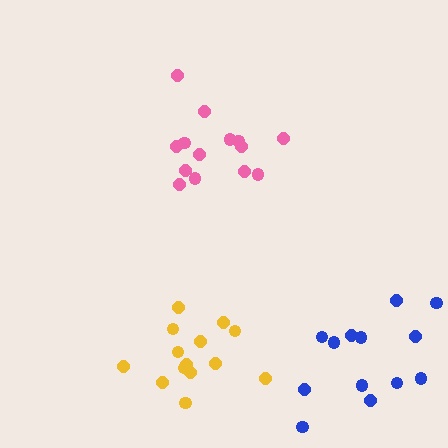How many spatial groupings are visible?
There are 3 spatial groupings.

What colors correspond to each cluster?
The clusters are colored: blue, yellow, pink.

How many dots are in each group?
Group 1: 13 dots, Group 2: 14 dots, Group 3: 14 dots (41 total).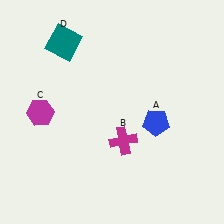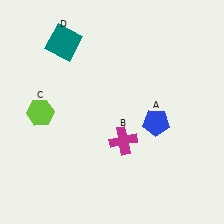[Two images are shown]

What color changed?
The hexagon (C) changed from magenta in Image 1 to lime in Image 2.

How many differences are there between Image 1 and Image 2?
There is 1 difference between the two images.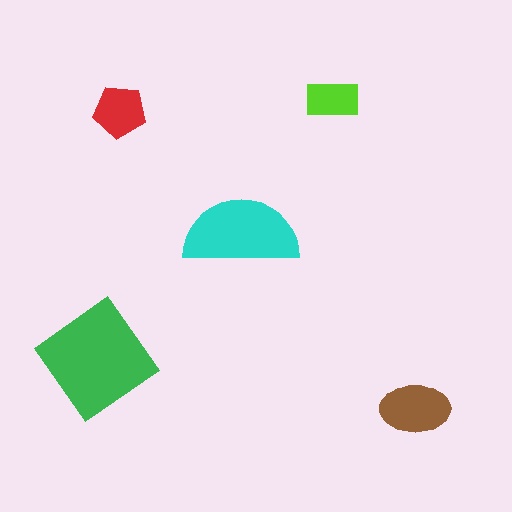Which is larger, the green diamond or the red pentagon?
The green diamond.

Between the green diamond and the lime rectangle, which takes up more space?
The green diamond.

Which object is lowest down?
The brown ellipse is bottommost.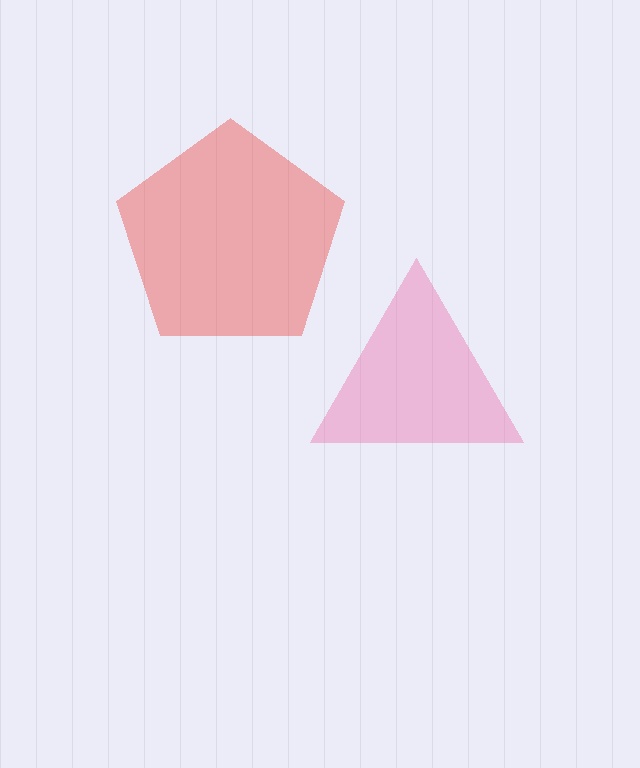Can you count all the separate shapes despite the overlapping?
Yes, there are 2 separate shapes.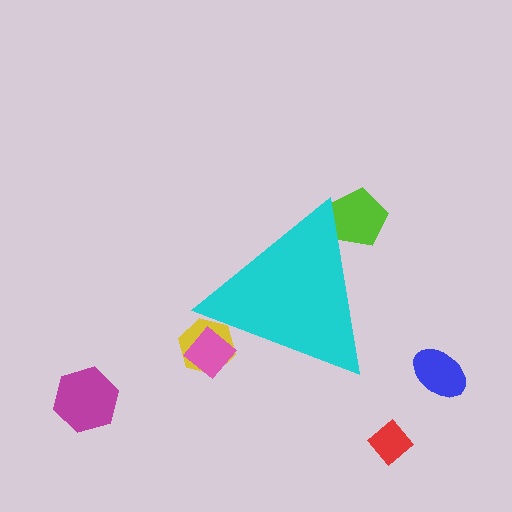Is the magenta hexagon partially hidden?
No, the magenta hexagon is fully visible.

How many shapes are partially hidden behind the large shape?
3 shapes are partially hidden.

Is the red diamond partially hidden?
No, the red diamond is fully visible.